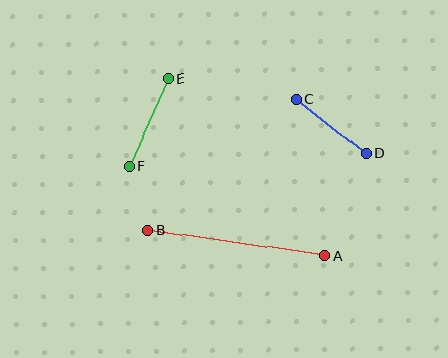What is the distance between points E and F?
The distance is approximately 96 pixels.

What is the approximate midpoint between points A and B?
The midpoint is at approximately (236, 243) pixels.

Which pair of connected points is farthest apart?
Points A and B are farthest apart.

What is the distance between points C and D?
The distance is approximately 88 pixels.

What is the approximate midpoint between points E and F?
The midpoint is at approximately (149, 122) pixels.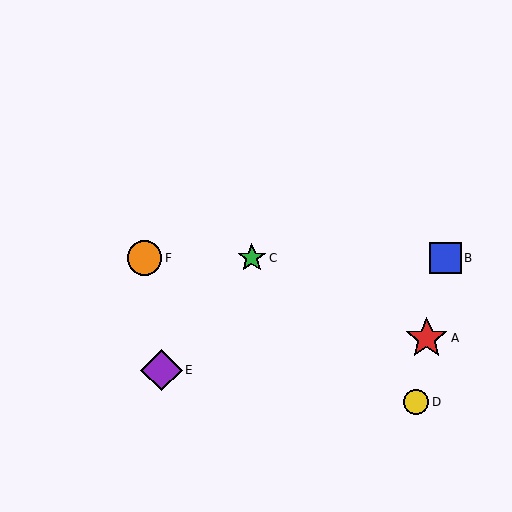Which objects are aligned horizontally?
Objects B, C, F are aligned horizontally.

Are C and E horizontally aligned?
No, C is at y≈258 and E is at y≈370.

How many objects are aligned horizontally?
3 objects (B, C, F) are aligned horizontally.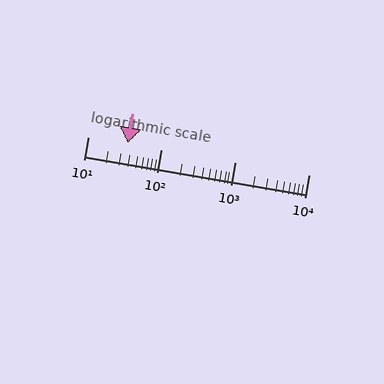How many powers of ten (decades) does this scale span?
The scale spans 3 decades, from 10 to 10000.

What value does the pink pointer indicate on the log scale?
The pointer indicates approximately 35.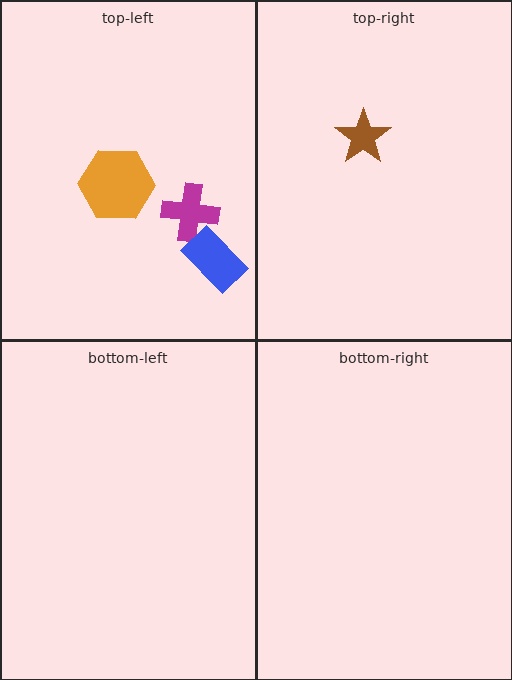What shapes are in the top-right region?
The brown star.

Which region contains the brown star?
The top-right region.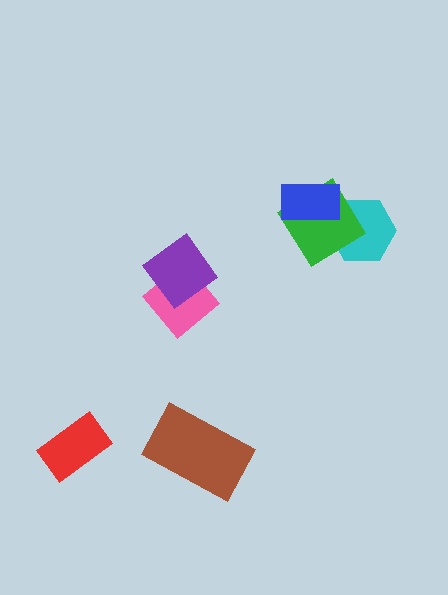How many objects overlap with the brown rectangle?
0 objects overlap with the brown rectangle.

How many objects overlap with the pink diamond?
1 object overlaps with the pink diamond.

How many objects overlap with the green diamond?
2 objects overlap with the green diamond.